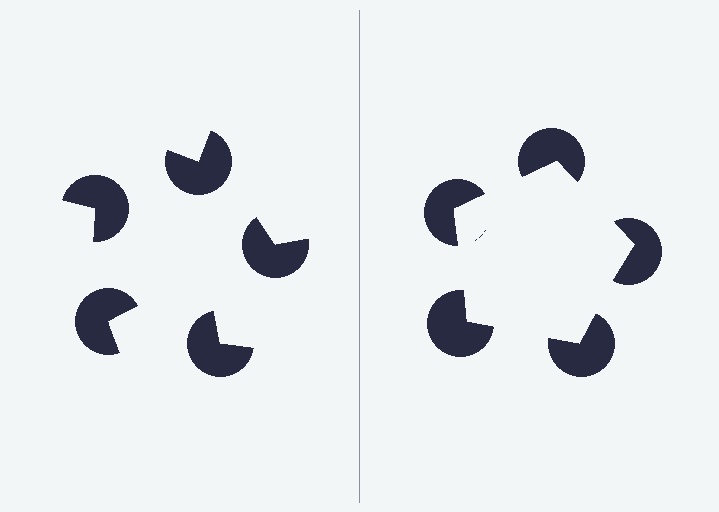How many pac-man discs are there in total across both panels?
10 — 5 on each side.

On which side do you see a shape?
An illusory pentagon appears on the right side. On the left side the wedge cuts are rotated, so no coherent shape forms.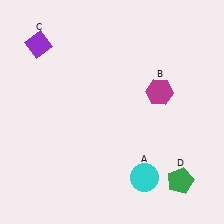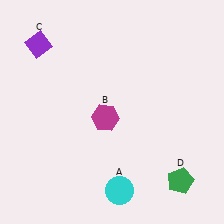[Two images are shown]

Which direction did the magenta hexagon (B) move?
The magenta hexagon (B) moved left.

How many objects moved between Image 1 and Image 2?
2 objects moved between the two images.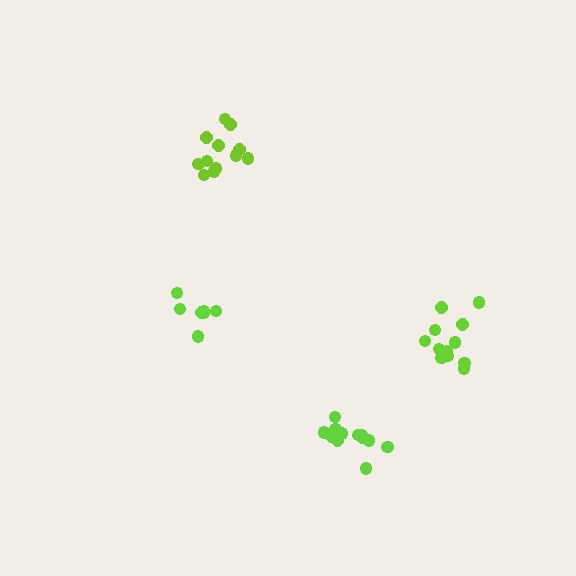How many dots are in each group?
Group 1: 12 dots, Group 2: 12 dots, Group 3: 7 dots, Group 4: 12 dots (43 total).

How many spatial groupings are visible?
There are 4 spatial groupings.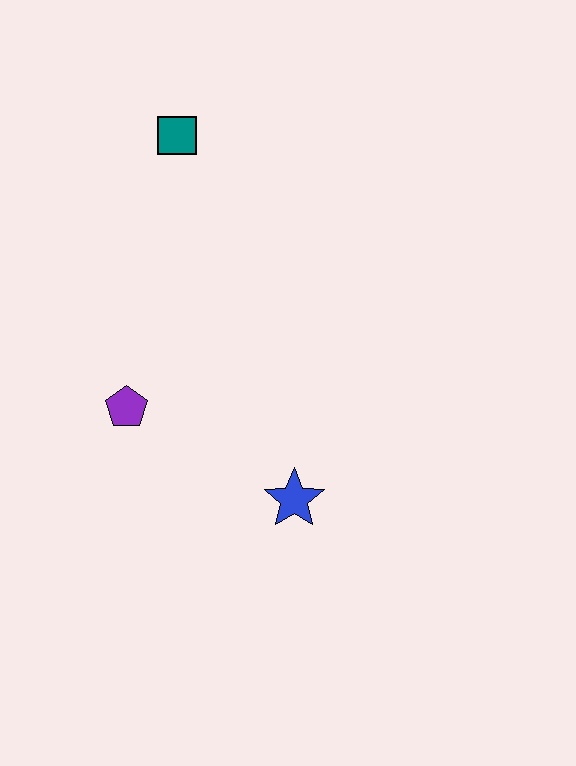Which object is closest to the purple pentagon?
The blue star is closest to the purple pentagon.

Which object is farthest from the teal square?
The blue star is farthest from the teal square.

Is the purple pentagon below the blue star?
No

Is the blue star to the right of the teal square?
Yes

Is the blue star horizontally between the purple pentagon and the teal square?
No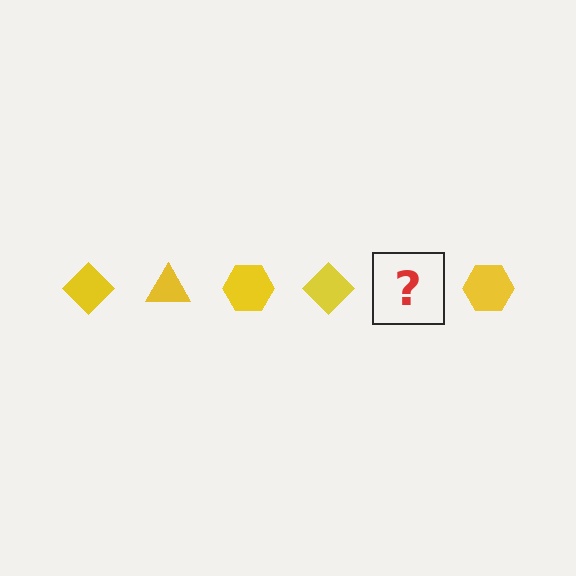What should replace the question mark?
The question mark should be replaced with a yellow triangle.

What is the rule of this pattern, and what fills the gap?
The rule is that the pattern cycles through diamond, triangle, hexagon shapes in yellow. The gap should be filled with a yellow triangle.